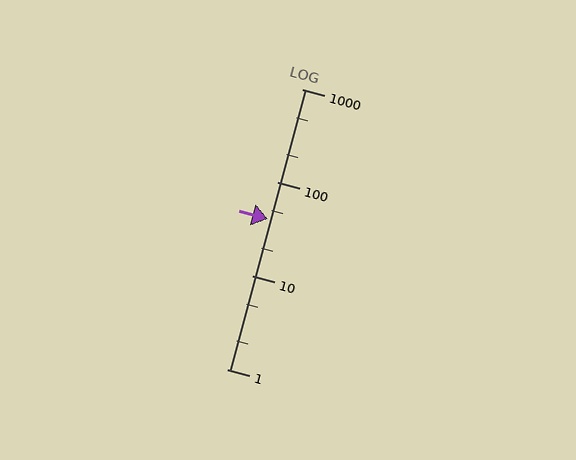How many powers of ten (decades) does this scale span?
The scale spans 3 decades, from 1 to 1000.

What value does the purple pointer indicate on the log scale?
The pointer indicates approximately 41.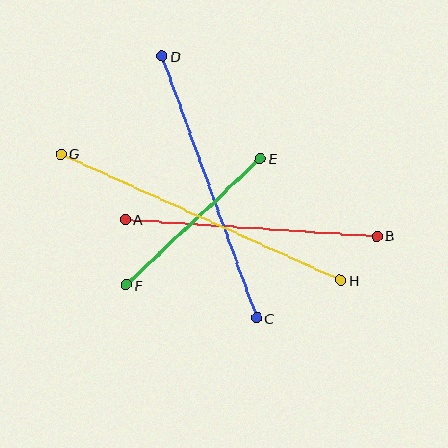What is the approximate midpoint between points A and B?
The midpoint is at approximately (251, 228) pixels.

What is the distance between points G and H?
The distance is approximately 307 pixels.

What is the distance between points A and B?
The distance is approximately 252 pixels.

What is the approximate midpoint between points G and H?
The midpoint is at approximately (201, 217) pixels.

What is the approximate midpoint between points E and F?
The midpoint is at approximately (193, 222) pixels.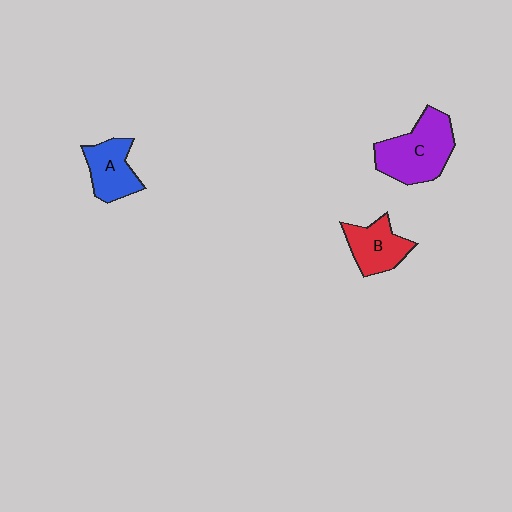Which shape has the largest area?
Shape C (purple).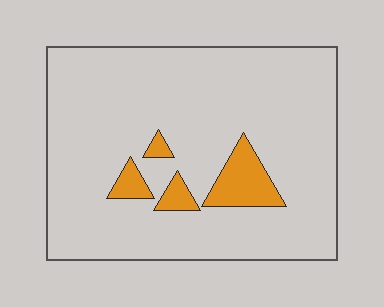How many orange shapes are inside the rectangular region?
4.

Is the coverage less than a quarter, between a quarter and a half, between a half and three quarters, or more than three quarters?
Less than a quarter.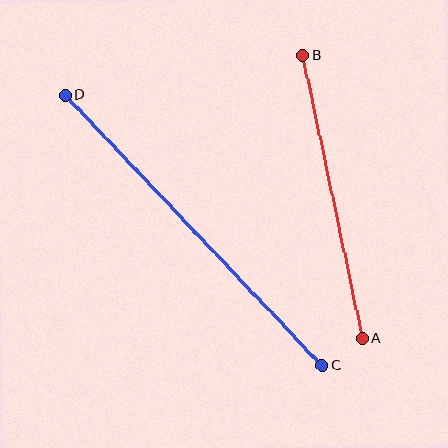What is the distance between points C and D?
The distance is approximately 373 pixels.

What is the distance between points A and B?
The distance is approximately 289 pixels.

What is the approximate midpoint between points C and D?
The midpoint is at approximately (193, 230) pixels.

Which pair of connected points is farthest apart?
Points C and D are farthest apart.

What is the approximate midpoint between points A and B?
The midpoint is at approximately (333, 197) pixels.